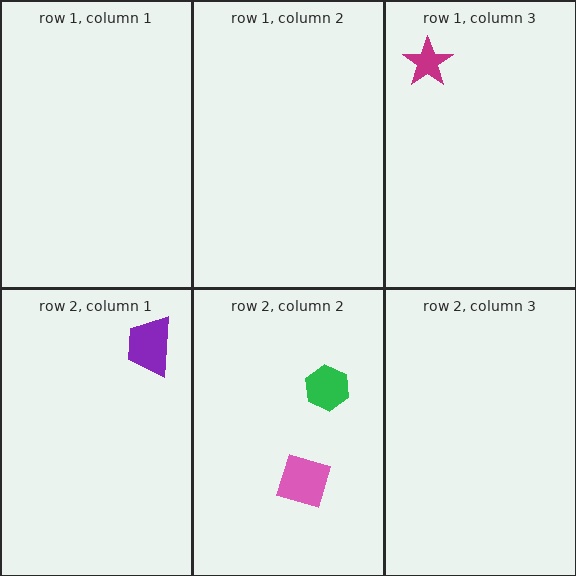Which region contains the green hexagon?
The row 2, column 2 region.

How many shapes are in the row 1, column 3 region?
1.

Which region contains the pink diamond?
The row 2, column 2 region.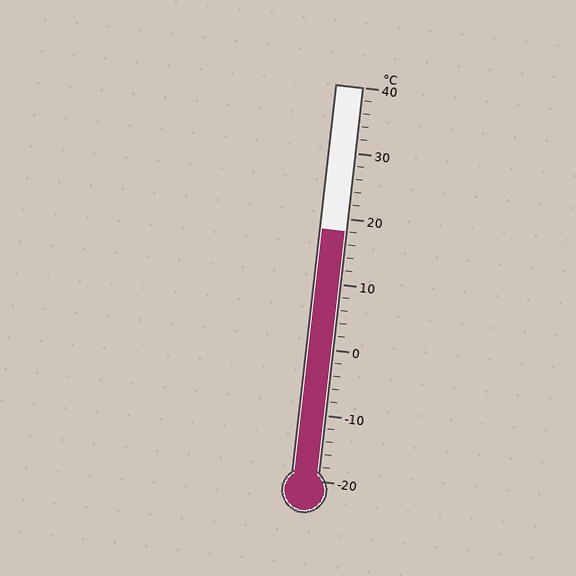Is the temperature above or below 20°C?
The temperature is below 20°C.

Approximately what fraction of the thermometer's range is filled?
The thermometer is filled to approximately 65% of its range.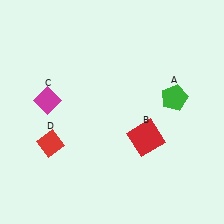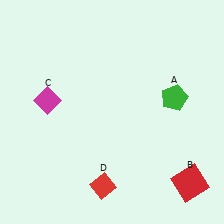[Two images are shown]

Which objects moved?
The objects that moved are: the red square (B), the red diamond (D).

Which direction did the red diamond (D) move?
The red diamond (D) moved right.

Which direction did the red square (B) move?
The red square (B) moved down.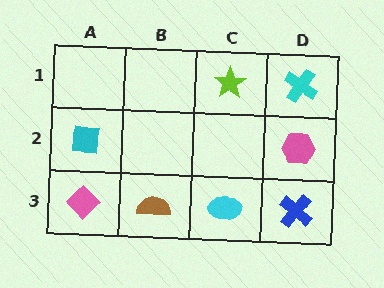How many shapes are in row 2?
2 shapes.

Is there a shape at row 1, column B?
No, that cell is empty.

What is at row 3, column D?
A blue cross.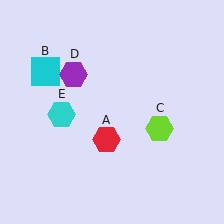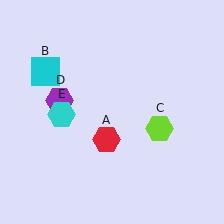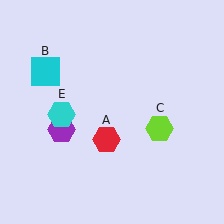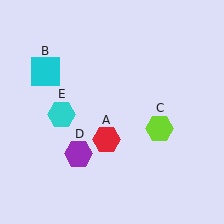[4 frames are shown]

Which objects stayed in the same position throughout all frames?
Red hexagon (object A) and cyan square (object B) and lime hexagon (object C) and cyan hexagon (object E) remained stationary.